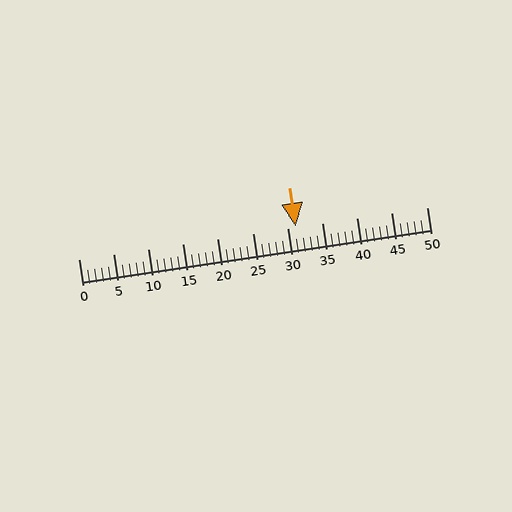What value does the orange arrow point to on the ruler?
The orange arrow points to approximately 31.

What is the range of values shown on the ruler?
The ruler shows values from 0 to 50.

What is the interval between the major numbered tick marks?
The major tick marks are spaced 5 units apart.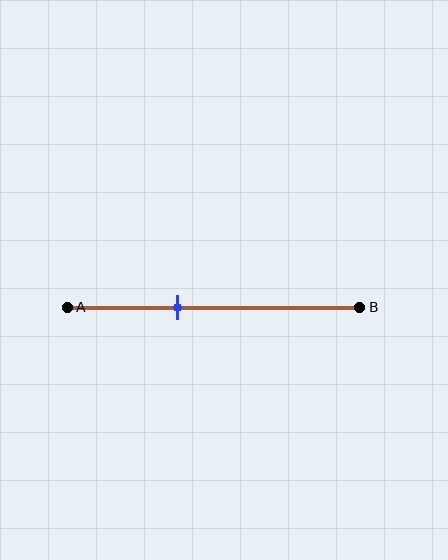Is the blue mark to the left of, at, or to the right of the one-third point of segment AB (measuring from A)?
The blue mark is to the right of the one-third point of segment AB.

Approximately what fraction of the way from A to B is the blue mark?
The blue mark is approximately 40% of the way from A to B.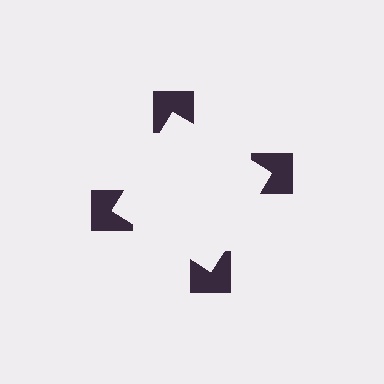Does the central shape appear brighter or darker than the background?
It typically appears slightly brighter than the background, even though no actual brightness change is drawn.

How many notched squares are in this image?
There are 4 — one at each vertex of the illusory square.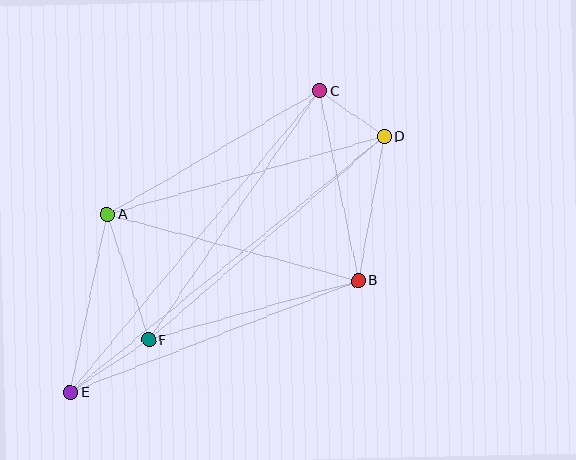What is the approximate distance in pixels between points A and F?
The distance between A and F is approximately 132 pixels.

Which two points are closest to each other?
Points C and D are closest to each other.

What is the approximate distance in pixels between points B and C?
The distance between B and C is approximately 194 pixels.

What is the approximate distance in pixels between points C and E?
The distance between C and E is approximately 391 pixels.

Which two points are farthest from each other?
Points D and E are farthest from each other.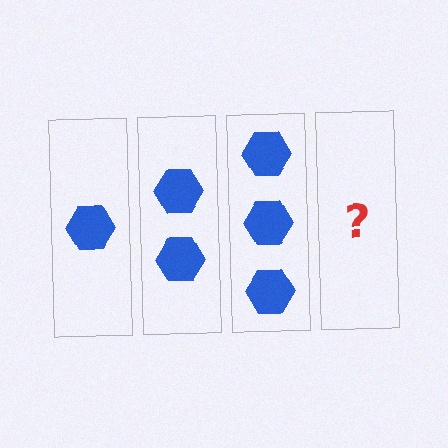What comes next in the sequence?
The next element should be 4 hexagons.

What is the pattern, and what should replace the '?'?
The pattern is that each step adds one more hexagon. The '?' should be 4 hexagons.